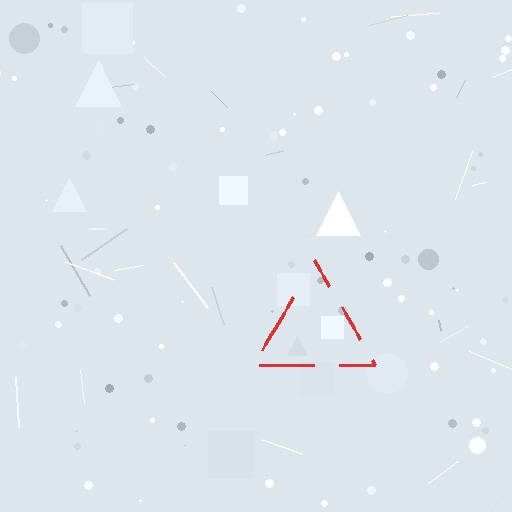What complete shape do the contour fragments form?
The contour fragments form a triangle.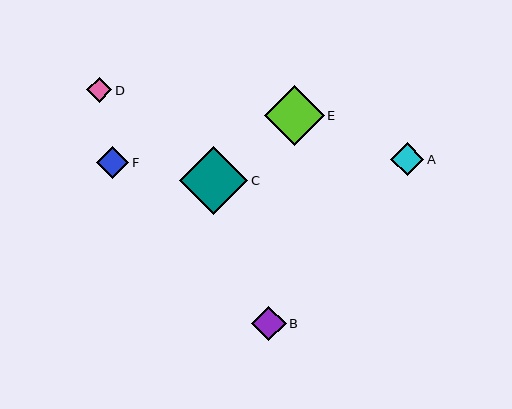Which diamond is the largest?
Diamond C is the largest with a size of approximately 68 pixels.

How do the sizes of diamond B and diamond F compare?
Diamond B and diamond F are approximately the same size.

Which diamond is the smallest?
Diamond D is the smallest with a size of approximately 25 pixels.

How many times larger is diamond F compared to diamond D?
Diamond F is approximately 1.3 times the size of diamond D.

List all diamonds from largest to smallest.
From largest to smallest: C, E, B, A, F, D.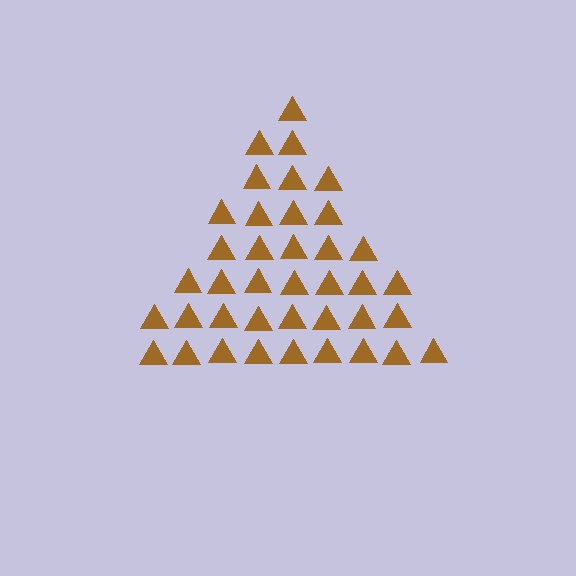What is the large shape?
The large shape is a triangle.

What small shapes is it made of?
It is made of small triangles.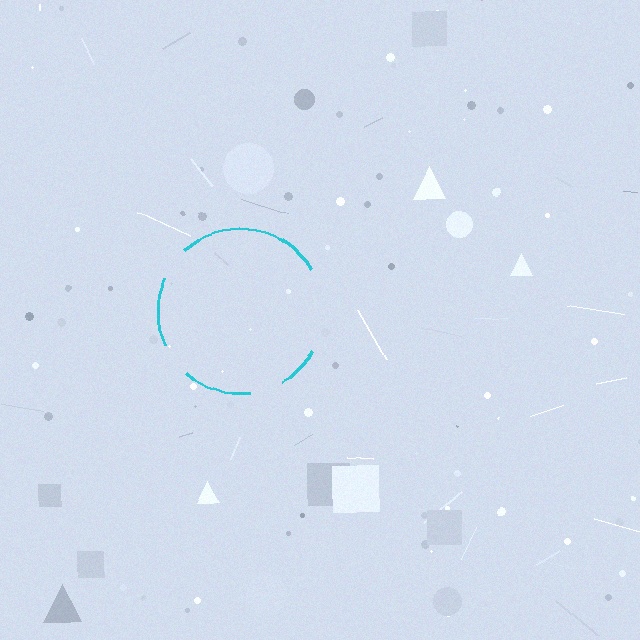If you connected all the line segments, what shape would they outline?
They would outline a circle.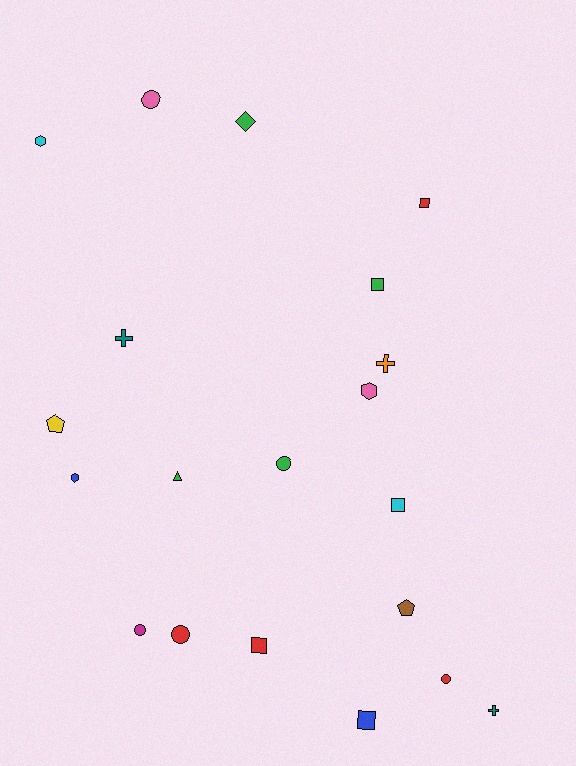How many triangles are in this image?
There is 1 triangle.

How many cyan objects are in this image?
There are 2 cyan objects.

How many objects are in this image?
There are 20 objects.